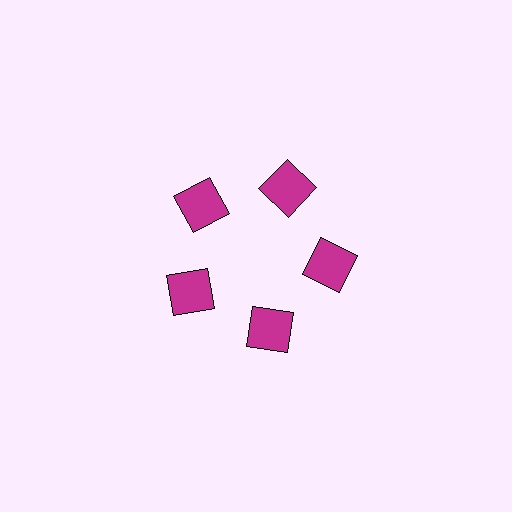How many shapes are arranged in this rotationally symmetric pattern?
There are 5 shapes, arranged in 5 groups of 1.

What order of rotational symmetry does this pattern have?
This pattern has 5-fold rotational symmetry.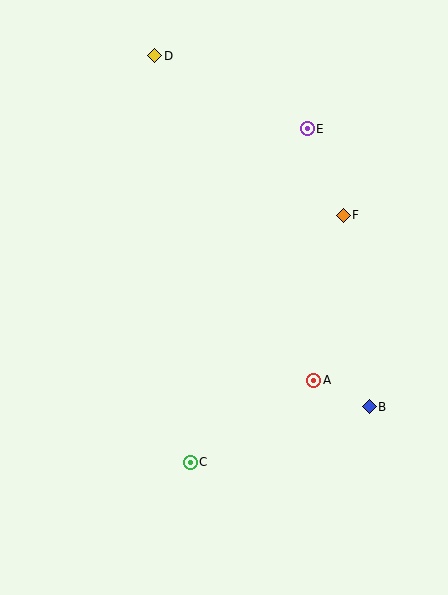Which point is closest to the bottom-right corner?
Point B is closest to the bottom-right corner.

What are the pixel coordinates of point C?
Point C is at (190, 462).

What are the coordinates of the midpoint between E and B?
The midpoint between E and B is at (338, 268).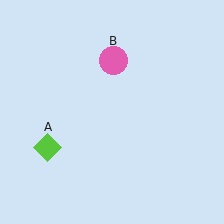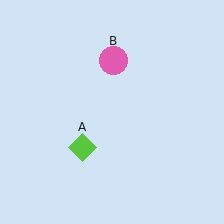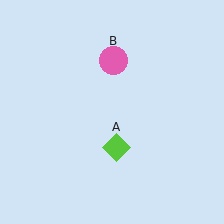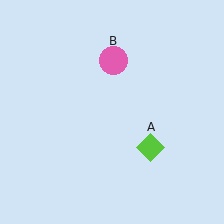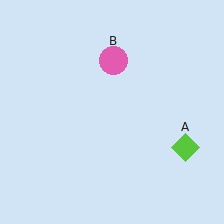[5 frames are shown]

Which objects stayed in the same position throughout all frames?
Pink circle (object B) remained stationary.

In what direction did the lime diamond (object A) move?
The lime diamond (object A) moved right.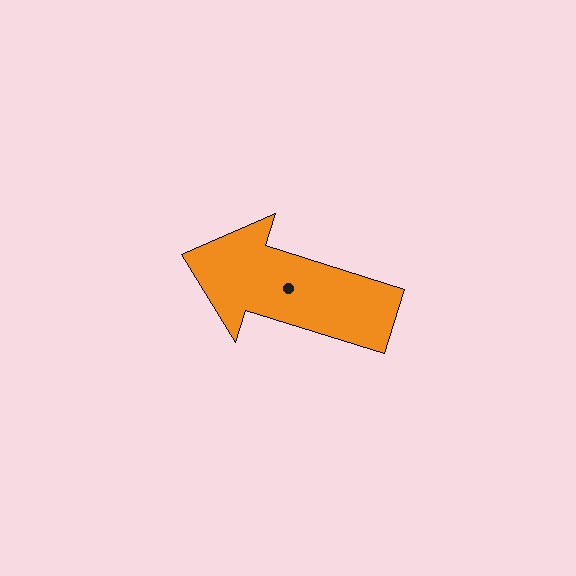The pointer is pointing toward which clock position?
Roughly 10 o'clock.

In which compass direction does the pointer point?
West.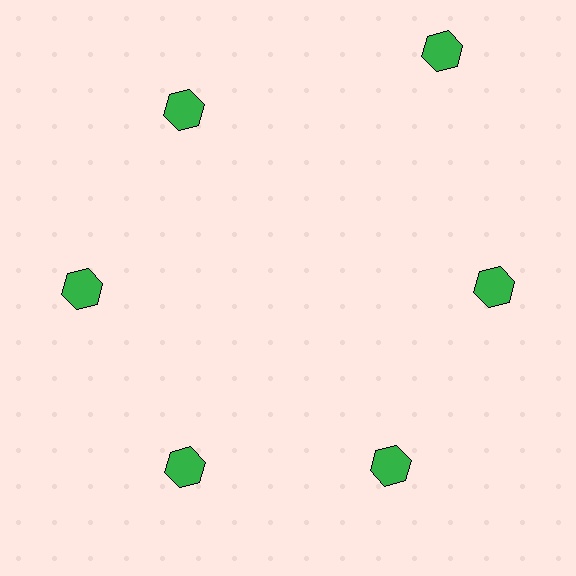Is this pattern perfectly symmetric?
No. The 6 green hexagons are arranged in a ring, but one element near the 1 o'clock position is pushed outward from the center, breaking the 6-fold rotational symmetry.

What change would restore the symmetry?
The symmetry would be restored by moving it inward, back onto the ring so that all 6 hexagons sit at equal angles and equal distance from the center.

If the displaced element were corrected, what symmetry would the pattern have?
It would have 6-fold rotational symmetry — the pattern would map onto itself every 60 degrees.